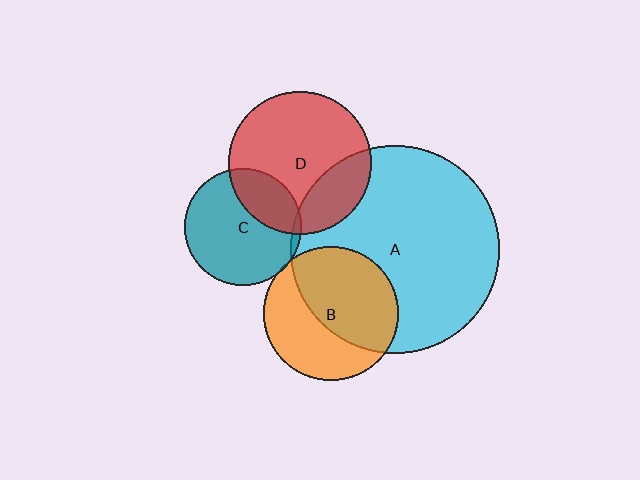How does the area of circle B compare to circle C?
Approximately 1.3 times.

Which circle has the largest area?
Circle A (cyan).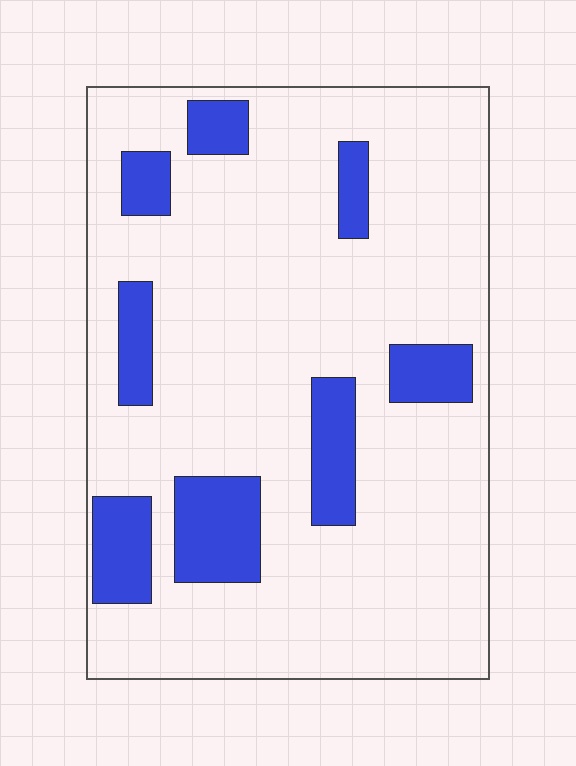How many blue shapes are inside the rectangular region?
8.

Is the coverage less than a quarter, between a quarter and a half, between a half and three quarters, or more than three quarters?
Less than a quarter.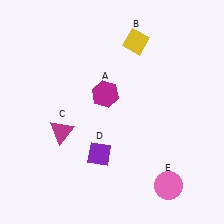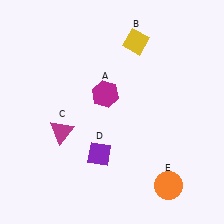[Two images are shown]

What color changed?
The circle (E) changed from pink in Image 1 to orange in Image 2.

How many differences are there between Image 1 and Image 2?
There is 1 difference between the two images.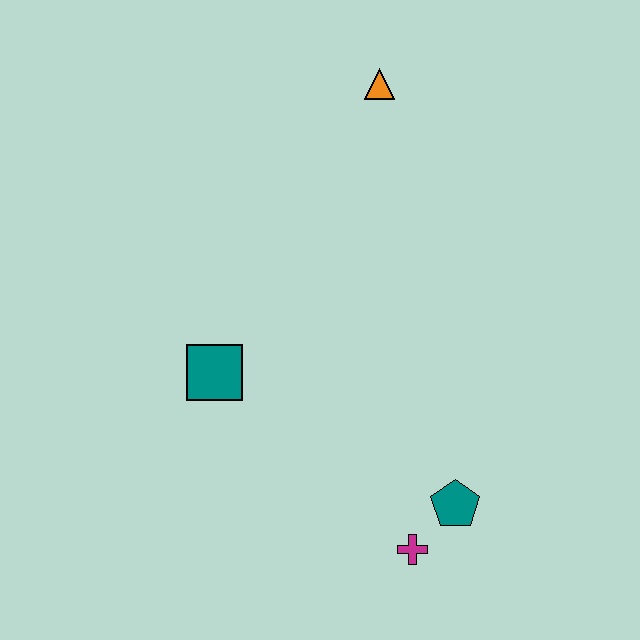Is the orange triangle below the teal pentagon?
No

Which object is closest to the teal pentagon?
The magenta cross is closest to the teal pentagon.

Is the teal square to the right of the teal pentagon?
No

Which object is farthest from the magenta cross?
The orange triangle is farthest from the magenta cross.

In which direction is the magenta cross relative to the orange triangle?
The magenta cross is below the orange triangle.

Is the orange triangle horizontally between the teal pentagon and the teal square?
Yes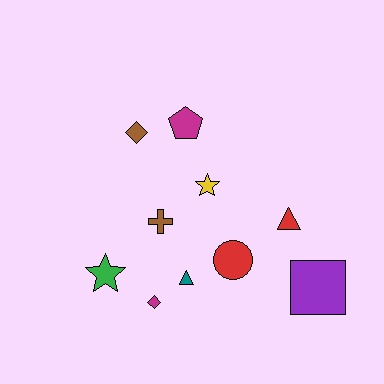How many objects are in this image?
There are 10 objects.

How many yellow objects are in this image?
There is 1 yellow object.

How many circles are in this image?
There is 1 circle.